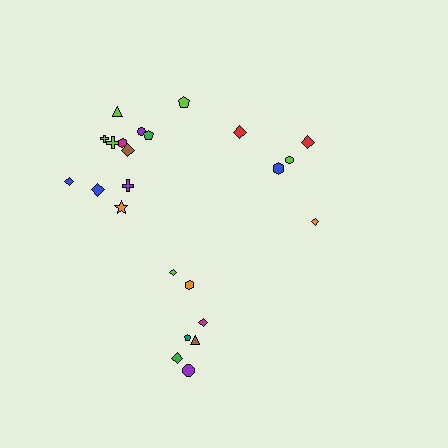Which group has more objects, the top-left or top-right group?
The top-left group.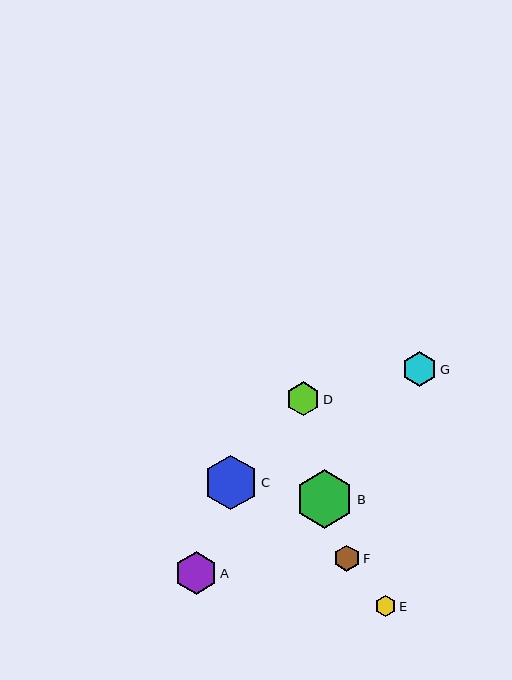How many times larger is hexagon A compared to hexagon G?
Hexagon A is approximately 1.2 times the size of hexagon G.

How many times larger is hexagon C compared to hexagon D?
Hexagon C is approximately 1.6 times the size of hexagon D.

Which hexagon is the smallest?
Hexagon E is the smallest with a size of approximately 20 pixels.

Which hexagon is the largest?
Hexagon B is the largest with a size of approximately 58 pixels.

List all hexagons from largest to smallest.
From largest to smallest: B, C, A, G, D, F, E.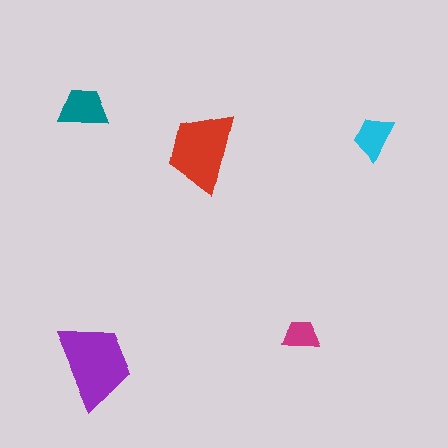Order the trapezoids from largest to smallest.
the purple one, the red one, the teal one, the cyan one, the magenta one.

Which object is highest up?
The teal trapezoid is topmost.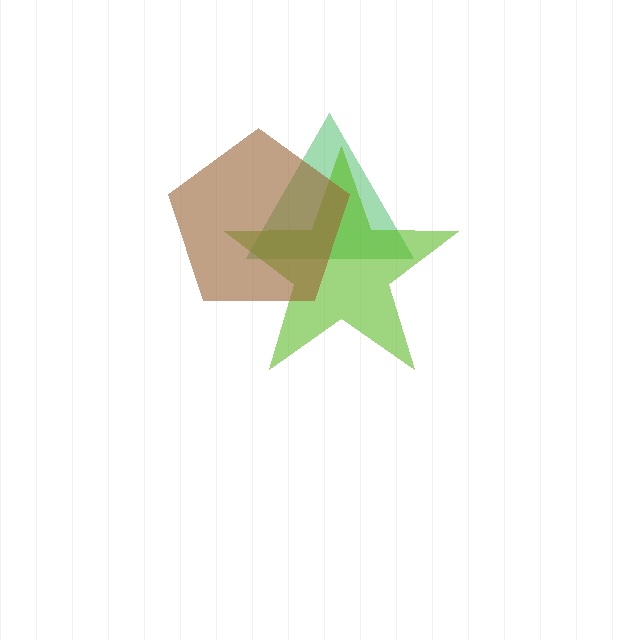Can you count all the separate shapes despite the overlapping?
Yes, there are 3 separate shapes.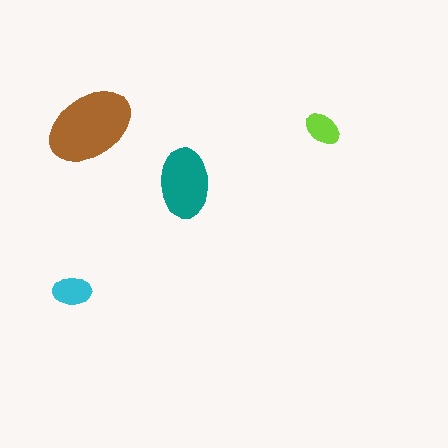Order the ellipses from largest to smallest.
the brown one, the teal one, the cyan one, the lime one.